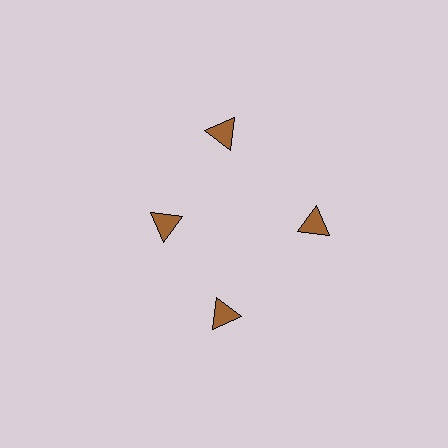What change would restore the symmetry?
The symmetry would be restored by moving it outward, back onto the ring so that all 4 triangles sit at equal angles and equal distance from the center.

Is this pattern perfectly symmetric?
No. The 4 brown triangles are arranged in a ring, but one element near the 9 o'clock position is pulled inward toward the center, breaking the 4-fold rotational symmetry.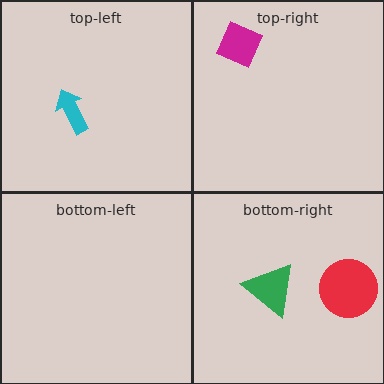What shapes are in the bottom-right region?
The green triangle, the red circle.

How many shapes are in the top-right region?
1.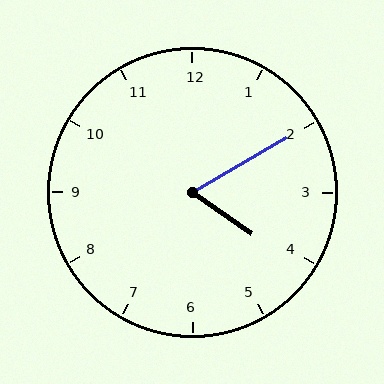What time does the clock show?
4:10.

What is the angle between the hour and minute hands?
Approximately 65 degrees.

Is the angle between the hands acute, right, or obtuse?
It is acute.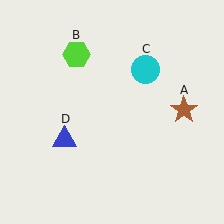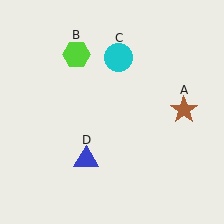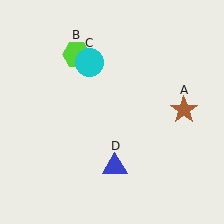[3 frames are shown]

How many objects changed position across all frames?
2 objects changed position: cyan circle (object C), blue triangle (object D).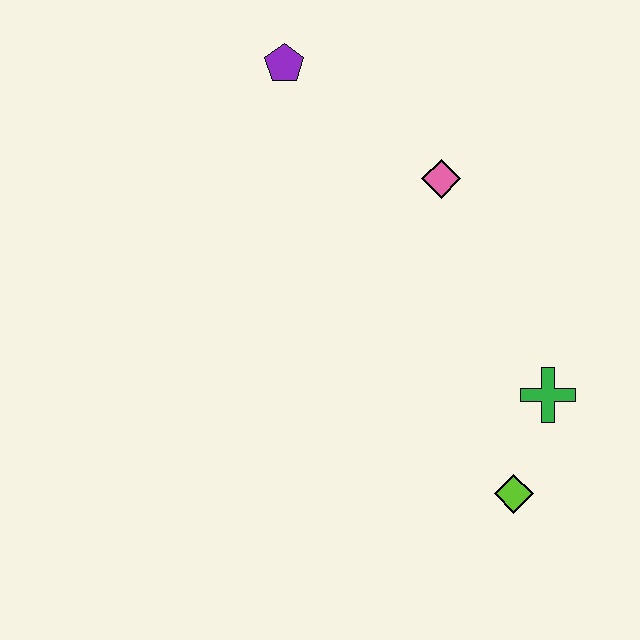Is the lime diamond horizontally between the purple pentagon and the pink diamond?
No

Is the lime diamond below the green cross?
Yes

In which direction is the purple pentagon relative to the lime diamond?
The purple pentagon is above the lime diamond.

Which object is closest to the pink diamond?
The purple pentagon is closest to the pink diamond.